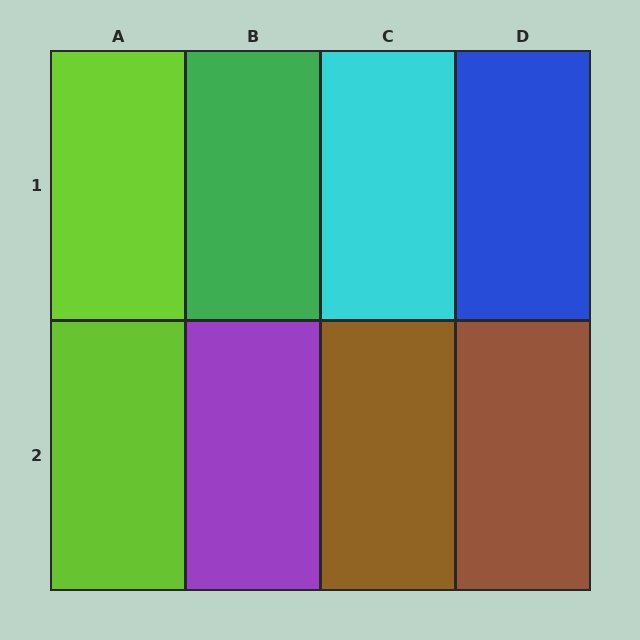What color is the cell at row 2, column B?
Purple.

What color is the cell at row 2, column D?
Brown.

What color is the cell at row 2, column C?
Brown.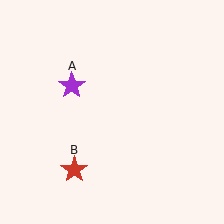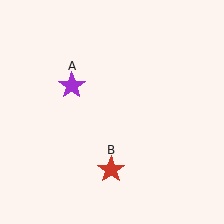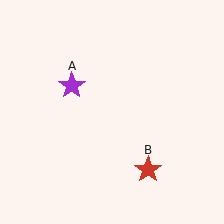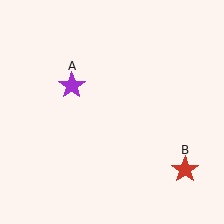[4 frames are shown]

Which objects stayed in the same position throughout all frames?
Purple star (object A) remained stationary.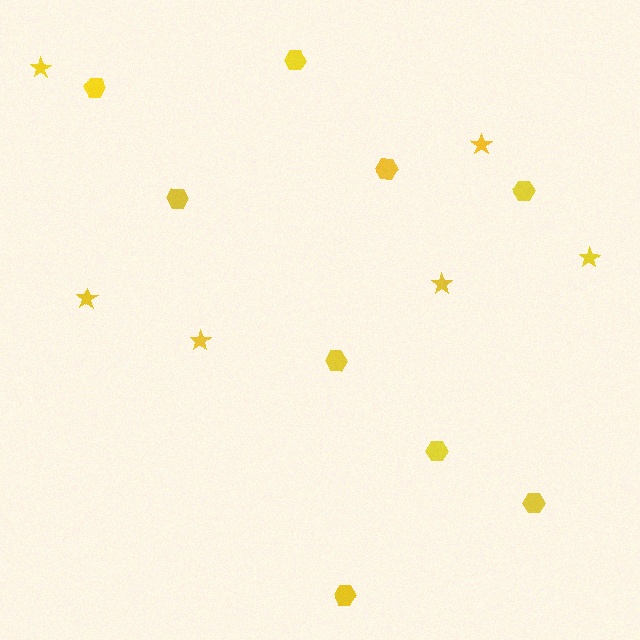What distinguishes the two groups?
There are 2 groups: one group of stars (6) and one group of hexagons (9).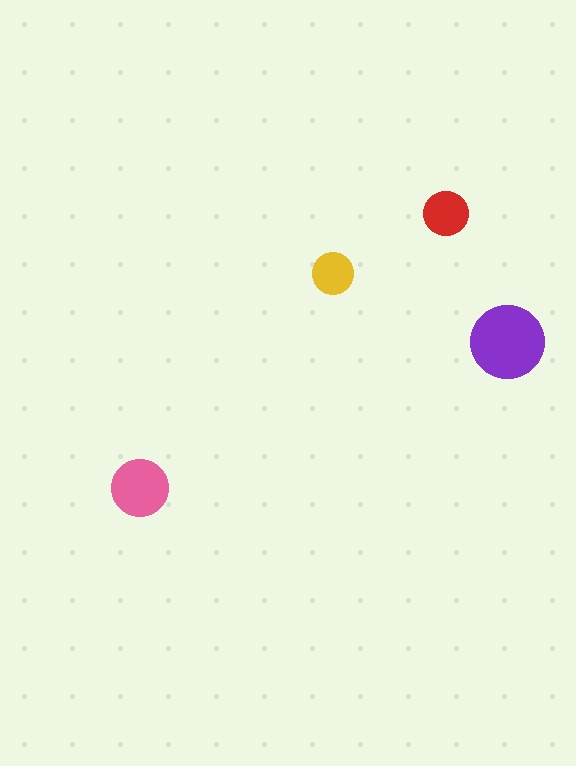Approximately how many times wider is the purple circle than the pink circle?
About 1.5 times wider.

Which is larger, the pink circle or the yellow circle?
The pink one.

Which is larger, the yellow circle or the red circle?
The red one.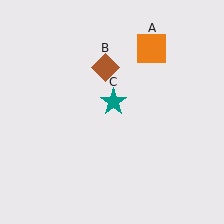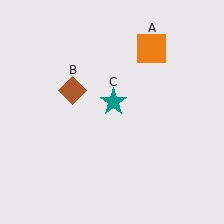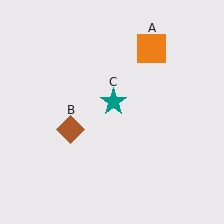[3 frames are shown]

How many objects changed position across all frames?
1 object changed position: brown diamond (object B).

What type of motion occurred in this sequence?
The brown diamond (object B) rotated counterclockwise around the center of the scene.